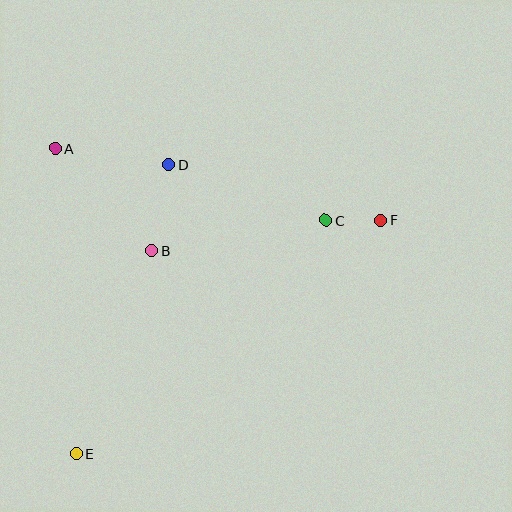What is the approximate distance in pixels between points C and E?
The distance between C and E is approximately 342 pixels.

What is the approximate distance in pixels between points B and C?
The distance between B and C is approximately 177 pixels.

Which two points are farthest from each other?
Points E and F are farthest from each other.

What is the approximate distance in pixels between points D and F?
The distance between D and F is approximately 219 pixels.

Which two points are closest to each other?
Points C and F are closest to each other.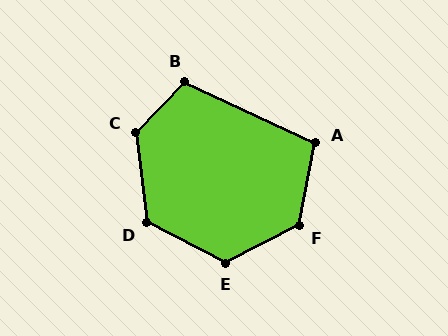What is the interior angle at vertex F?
Approximately 128 degrees (obtuse).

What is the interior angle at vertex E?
Approximately 126 degrees (obtuse).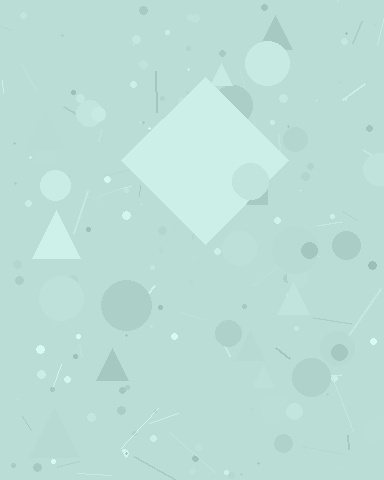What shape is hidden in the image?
A diamond is hidden in the image.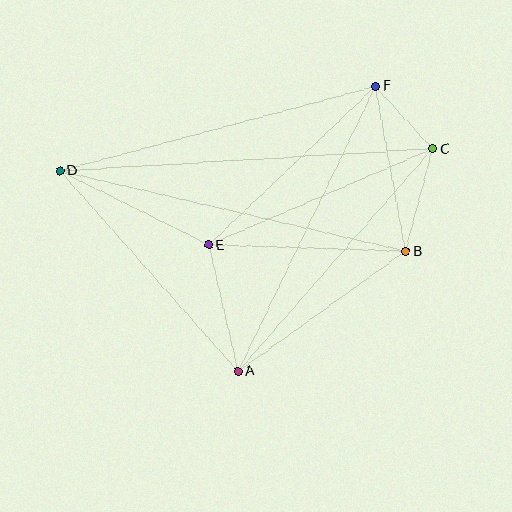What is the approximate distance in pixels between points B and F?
The distance between B and F is approximately 168 pixels.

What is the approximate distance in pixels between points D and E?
The distance between D and E is approximately 166 pixels.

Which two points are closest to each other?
Points C and F are closest to each other.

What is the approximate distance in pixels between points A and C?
The distance between A and C is approximately 296 pixels.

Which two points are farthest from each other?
Points C and D are farthest from each other.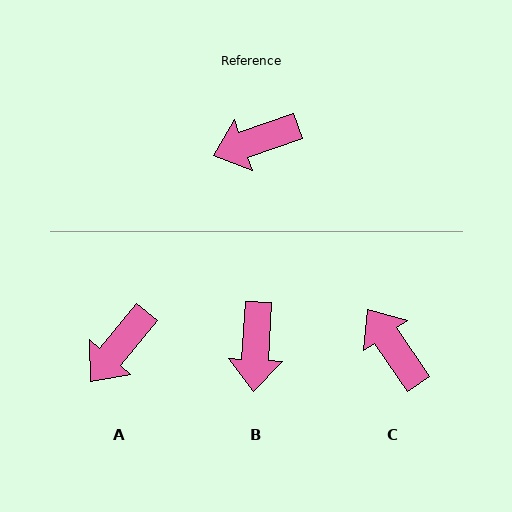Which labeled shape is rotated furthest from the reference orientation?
C, about 75 degrees away.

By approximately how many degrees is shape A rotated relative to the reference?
Approximately 31 degrees counter-clockwise.